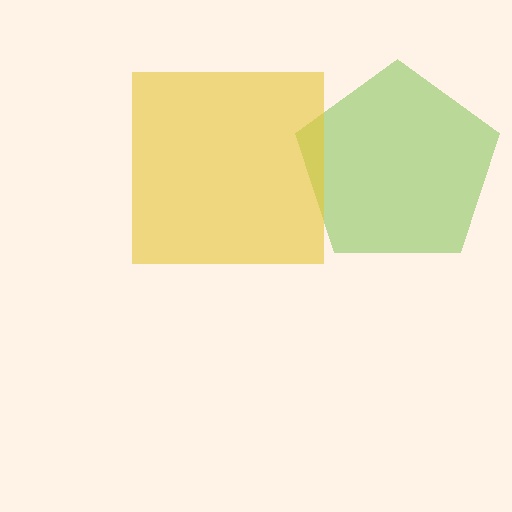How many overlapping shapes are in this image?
There are 2 overlapping shapes in the image.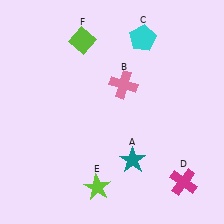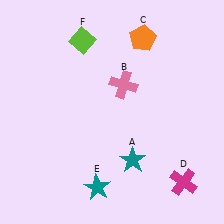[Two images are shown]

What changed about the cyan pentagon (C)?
In Image 1, C is cyan. In Image 2, it changed to orange.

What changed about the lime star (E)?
In Image 1, E is lime. In Image 2, it changed to teal.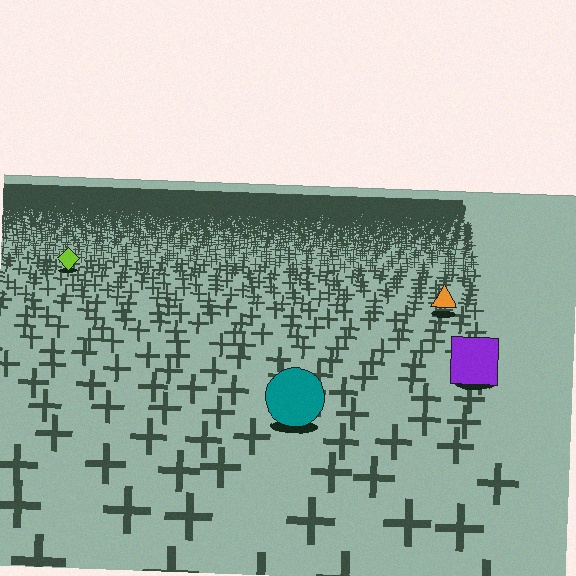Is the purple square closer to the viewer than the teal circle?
No. The teal circle is closer — you can tell from the texture gradient: the ground texture is coarser near it.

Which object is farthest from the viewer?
The lime diamond is farthest from the viewer. It appears smaller and the ground texture around it is denser.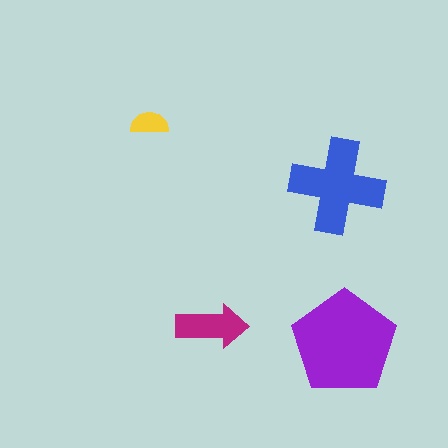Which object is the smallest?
The yellow semicircle.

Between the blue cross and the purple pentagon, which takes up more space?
The purple pentagon.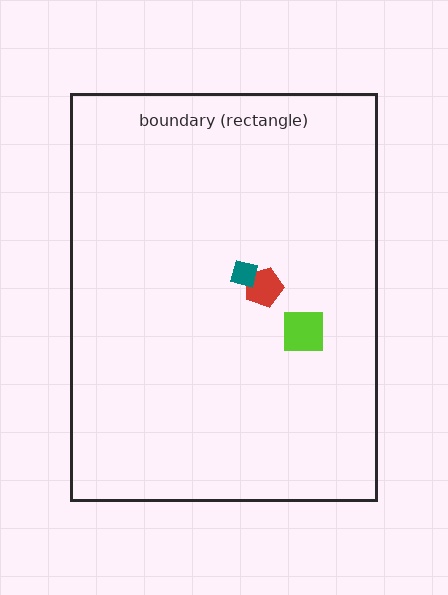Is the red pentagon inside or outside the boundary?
Inside.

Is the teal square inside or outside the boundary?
Inside.